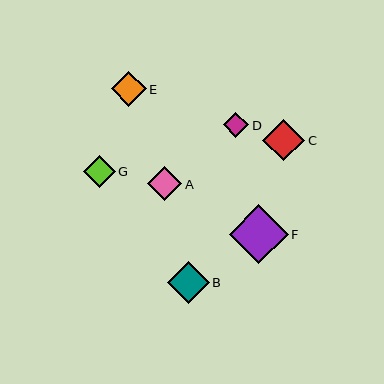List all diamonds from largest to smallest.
From largest to smallest: F, B, C, E, A, G, D.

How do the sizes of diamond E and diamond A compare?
Diamond E and diamond A are approximately the same size.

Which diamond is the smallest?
Diamond D is the smallest with a size of approximately 26 pixels.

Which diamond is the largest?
Diamond F is the largest with a size of approximately 58 pixels.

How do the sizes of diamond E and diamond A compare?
Diamond E and diamond A are approximately the same size.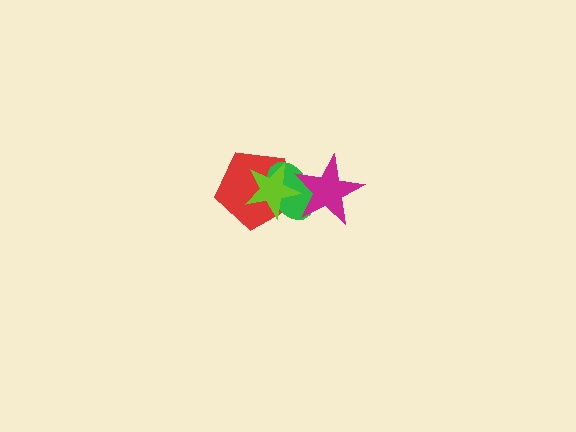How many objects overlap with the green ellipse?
3 objects overlap with the green ellipse.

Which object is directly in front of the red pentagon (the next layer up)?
The green ellipse is directly in front of the red pentagon.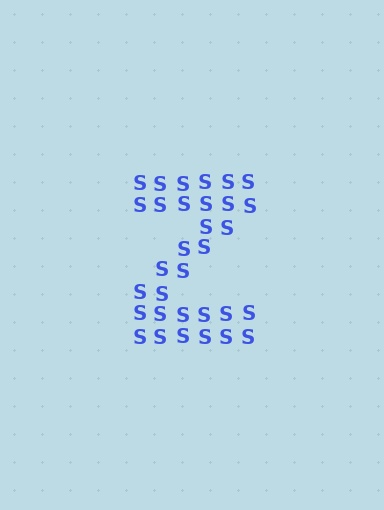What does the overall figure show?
The overall figure shows the letter Z.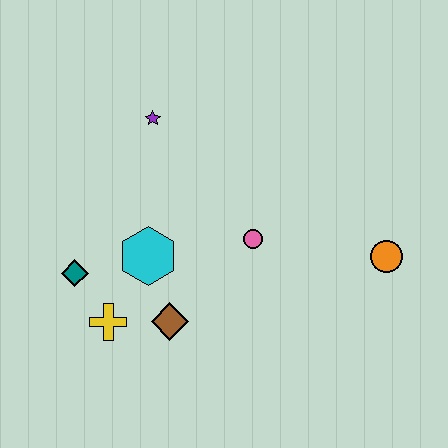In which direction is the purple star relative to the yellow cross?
The purple star is above the yellow cross.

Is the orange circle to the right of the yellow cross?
Yes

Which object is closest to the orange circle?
The pink circle is closest to the orange circle.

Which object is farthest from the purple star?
The orange circle is farthest from the purple star.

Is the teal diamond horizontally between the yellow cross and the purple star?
No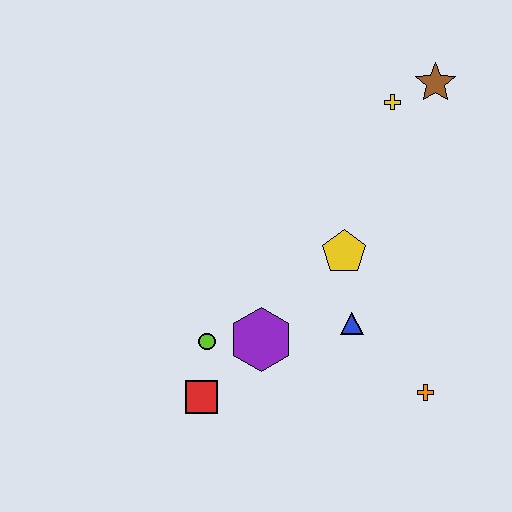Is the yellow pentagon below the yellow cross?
Yes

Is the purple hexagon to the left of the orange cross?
Yes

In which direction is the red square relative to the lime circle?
The red square is below the lime circle.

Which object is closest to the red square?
The lime circle is closest to the red square.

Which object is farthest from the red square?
The brown star is farthest from the red square.